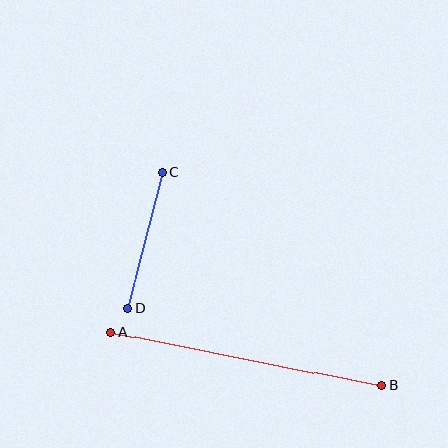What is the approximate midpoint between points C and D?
The midpoint is at approximately (145, 240) pixels.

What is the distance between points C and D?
The distance is approximately 140 pixels.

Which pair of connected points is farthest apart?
Points A and B are farthest apart.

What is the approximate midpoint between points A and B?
The midpoint is at approximately (246, 359) pixels.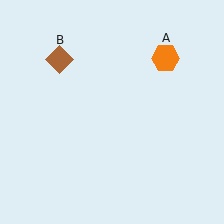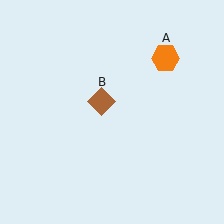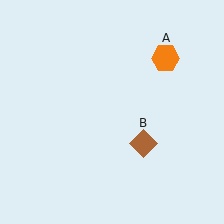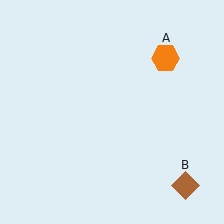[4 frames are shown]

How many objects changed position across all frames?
1 object changed position: brown diamond (object B).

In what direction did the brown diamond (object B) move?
The brown diamond (object B) moved down and to the right.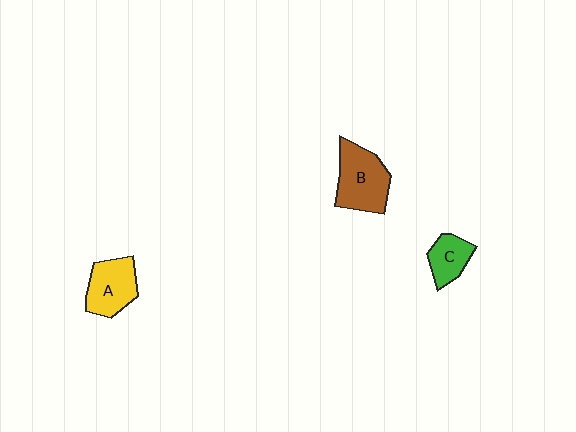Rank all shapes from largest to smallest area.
From largest to smallest: B (brown), A (yellow), C (green).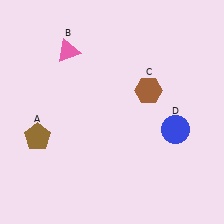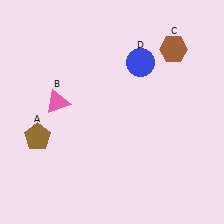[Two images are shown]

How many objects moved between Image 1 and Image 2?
3 objects moved between the two images.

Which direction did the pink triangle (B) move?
The pink triangle (B) moved down.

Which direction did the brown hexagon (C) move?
The brown hexagon (C) moved up.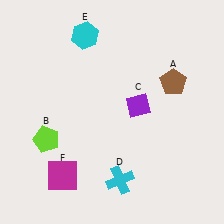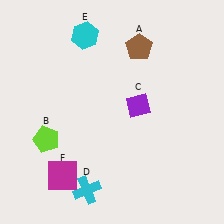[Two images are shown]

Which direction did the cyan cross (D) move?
The cyan cross (D) moved left.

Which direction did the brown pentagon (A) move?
The brown pentagon (A) moved up.